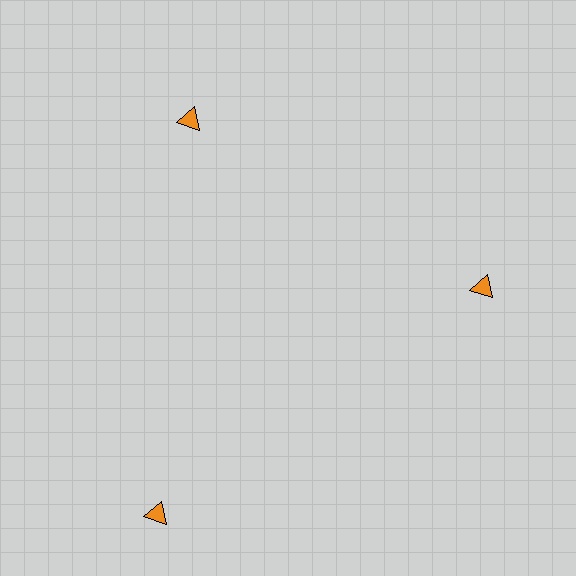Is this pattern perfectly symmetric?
No. The 3 orange triangles are arranged in a ring, but one element near the 7 o'clock position is pushed outward from the center, breaking the 3-fold rotational symmetry.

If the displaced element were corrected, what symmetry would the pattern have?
It would have 3-fold rotational symmetry — the pattern would map onto itself every 120 degrees.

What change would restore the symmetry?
The symmetry would be restored by moving it inward, back onto the ring so that all 3 triangles sit at equal angles and equal distance from the center.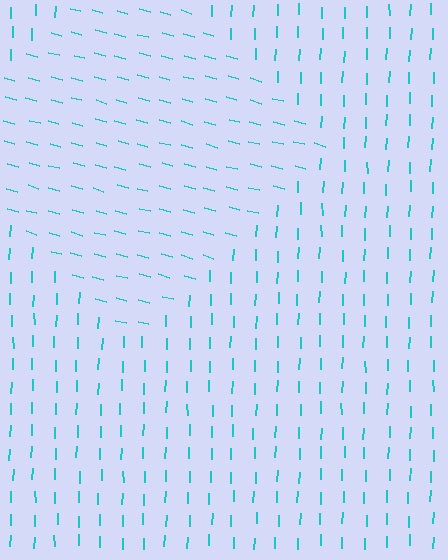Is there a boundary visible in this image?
Yes, there is a texture boundary formed by a change in line orientation.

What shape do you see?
I see a diamond.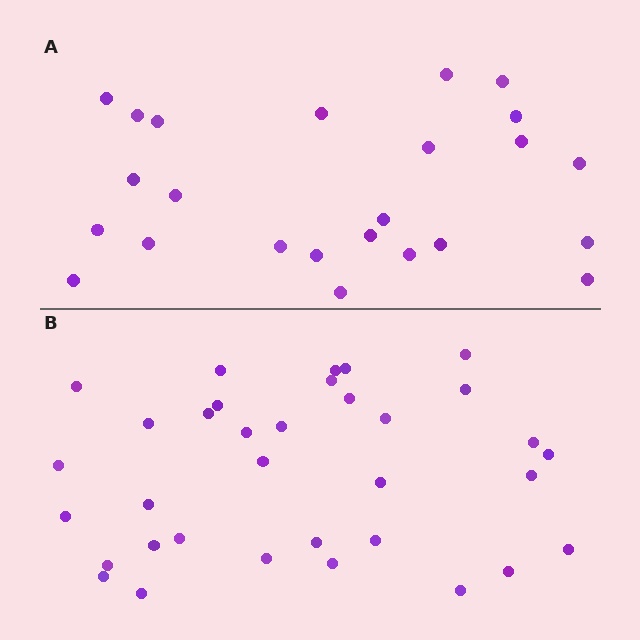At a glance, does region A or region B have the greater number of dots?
Region B (the bottom region) has more dots.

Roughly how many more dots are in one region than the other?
Region B has roughly 10 or so more dots than region A.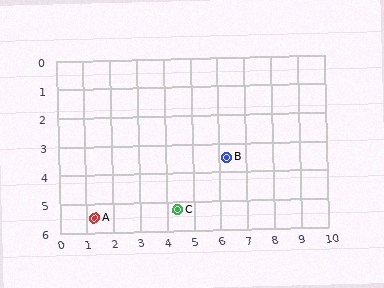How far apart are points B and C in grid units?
Points B and C are about 2.6 grid units apart.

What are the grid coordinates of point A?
Point A is at approximately (1.3, 5.5).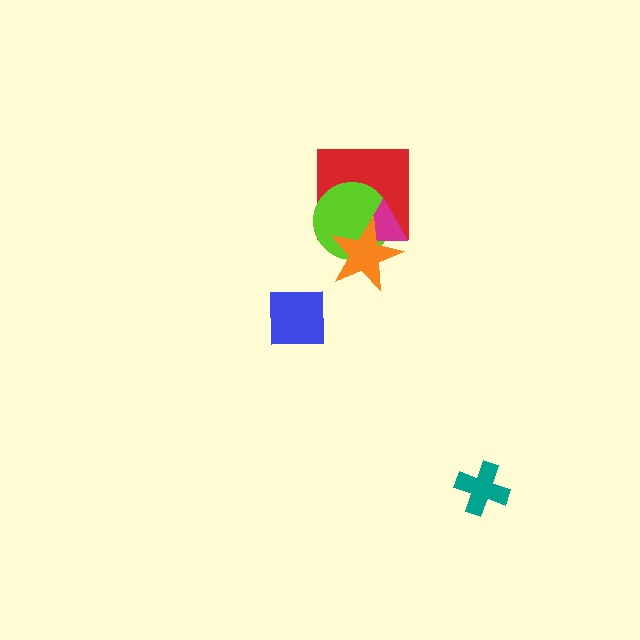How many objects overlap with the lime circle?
3 objects overlap with the lime circle.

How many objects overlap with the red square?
3 objects overlap with the red square.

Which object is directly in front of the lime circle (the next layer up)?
The magenta triangle is directly in front of the lime circle.